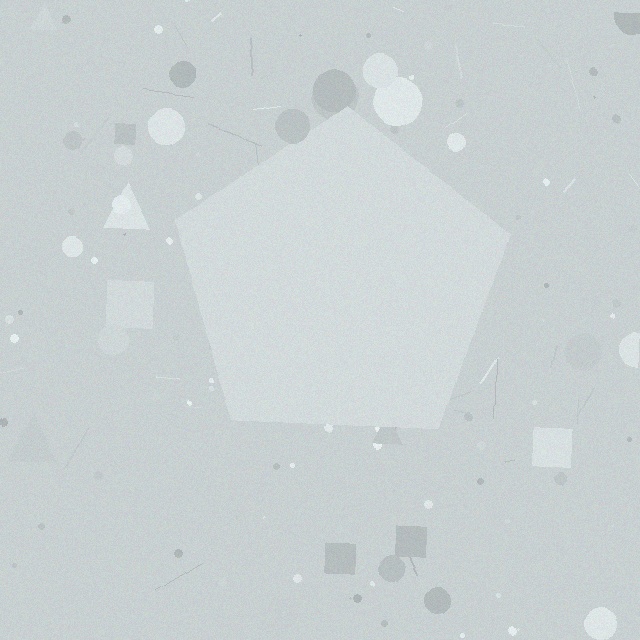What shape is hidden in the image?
A pentagon is hidden in the image.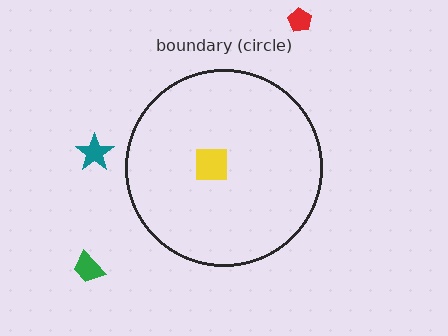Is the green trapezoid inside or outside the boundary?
Outside.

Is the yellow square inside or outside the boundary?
Inside.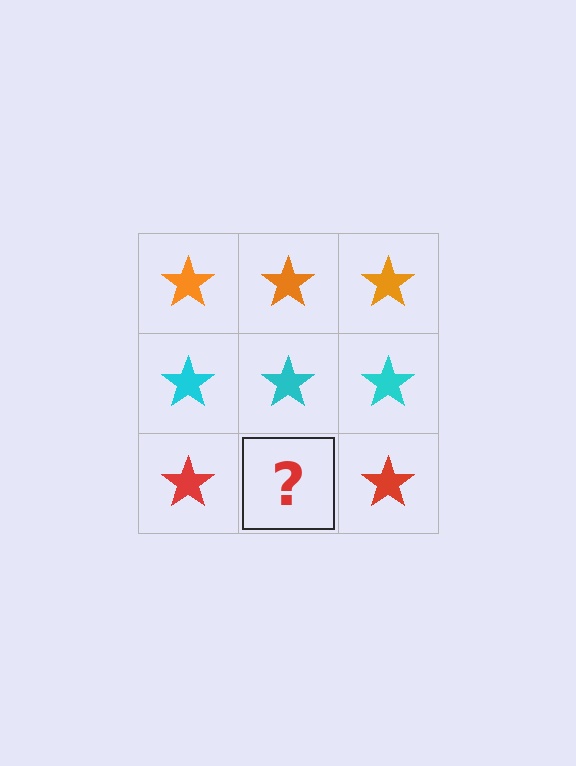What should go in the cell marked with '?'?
The missing cell should contain a red star.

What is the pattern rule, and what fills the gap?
The rule is that each row has a consistent color. The gap should be filled with a red star.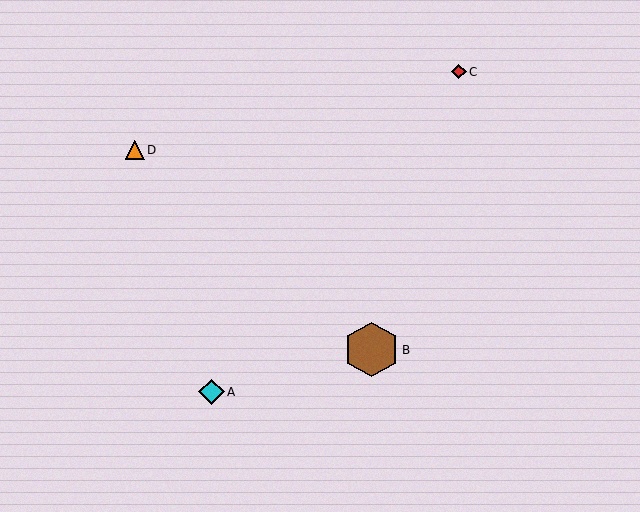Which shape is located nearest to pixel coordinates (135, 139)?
The orange triangle (labeled D) at (135, 150) is nearest to that location.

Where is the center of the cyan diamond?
The center of the cyan diamond is at (211, 392).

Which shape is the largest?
The brown hexagon (labeled B) is the largest.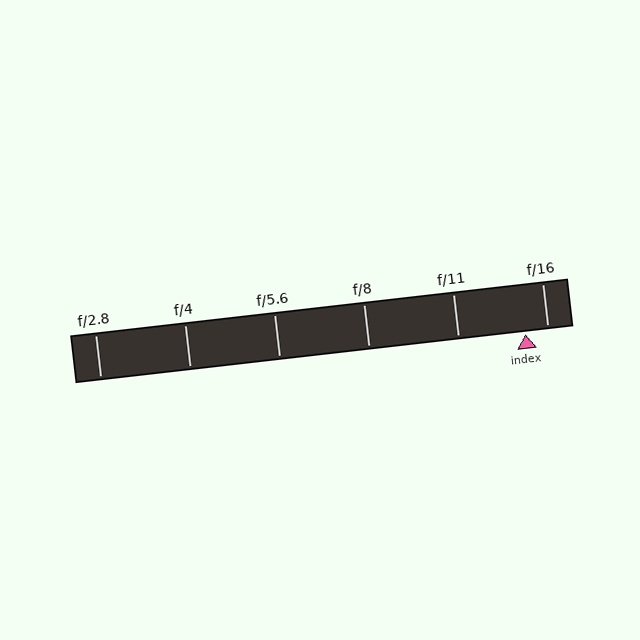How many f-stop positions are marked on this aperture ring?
There are 6 f-stop positions marked.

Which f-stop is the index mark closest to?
The index mark is closest to f/16.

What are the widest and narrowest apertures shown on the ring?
The widest aperture shown is f/2.8 and the narrowest is f/16.